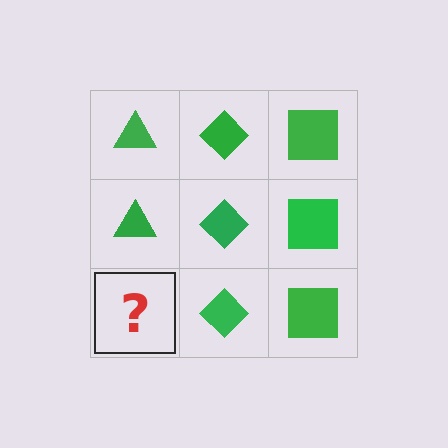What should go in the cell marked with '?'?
The missing cell should contain a green triangle.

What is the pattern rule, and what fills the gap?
The rule is that each column has a consistent shape. The gap should be filled with a green triangle.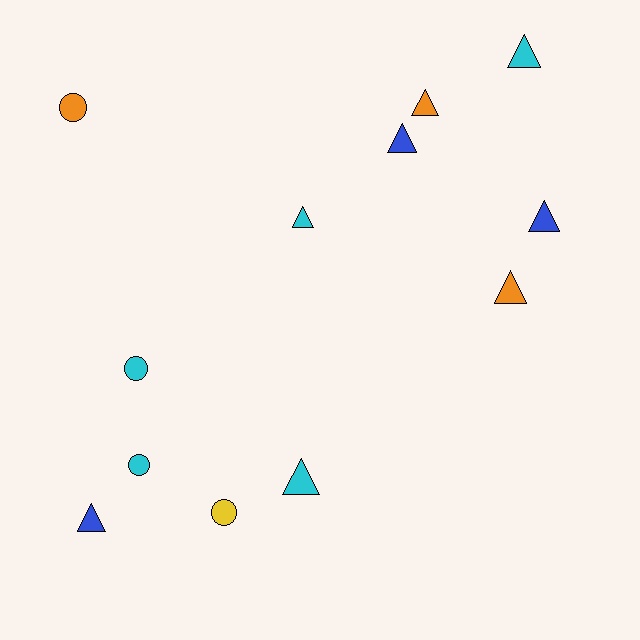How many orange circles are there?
There is 1 orange circle.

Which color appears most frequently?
Cyan, with 5 objects.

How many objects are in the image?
There are 12 objects.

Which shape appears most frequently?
Triangle, with 8 objects.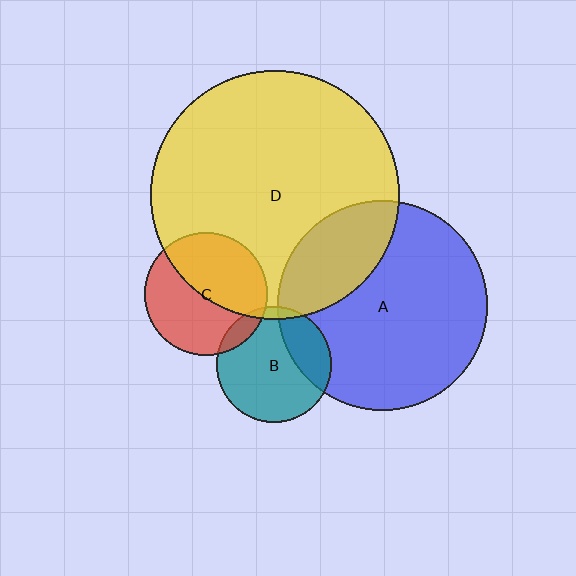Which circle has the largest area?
Circle D (yellow).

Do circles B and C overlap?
Yes.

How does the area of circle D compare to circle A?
Approximately 1.4 times.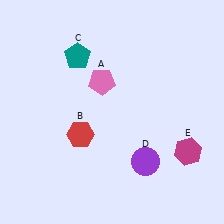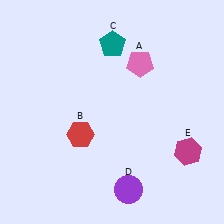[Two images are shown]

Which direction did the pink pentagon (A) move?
The pink pentagon (A) moved right.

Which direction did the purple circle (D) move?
The purple circle (D) moved down.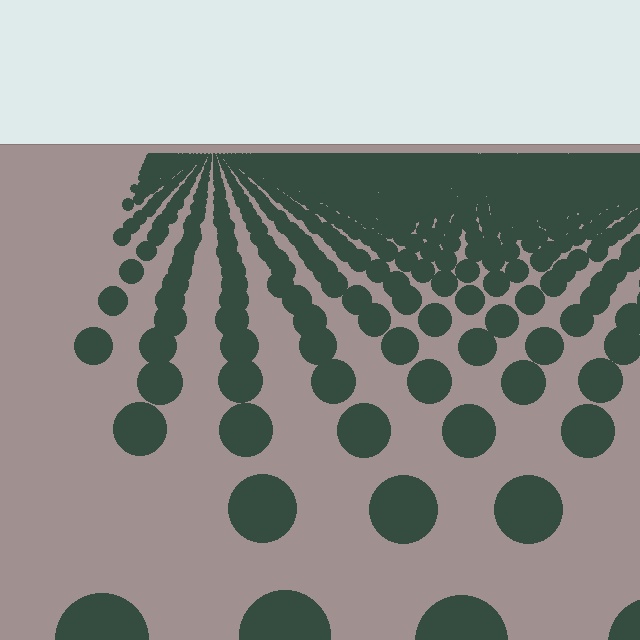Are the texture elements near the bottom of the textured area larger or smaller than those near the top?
Larger. Near the bottom, elements are closer to the viewer and appear at a bigger on-screen size.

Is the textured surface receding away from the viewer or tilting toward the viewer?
The surface is receding away from the viewer. Texture elements get smaller and denser toward the top.